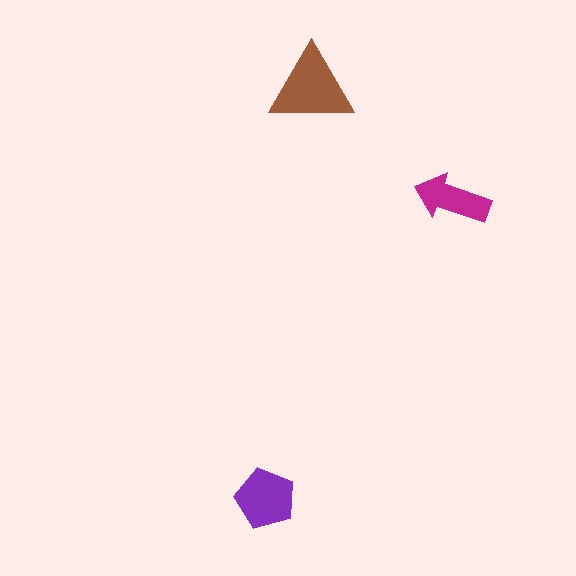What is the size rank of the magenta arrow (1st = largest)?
3rd.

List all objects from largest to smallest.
The brown triangle, the purple pentagon, the magenta arrow.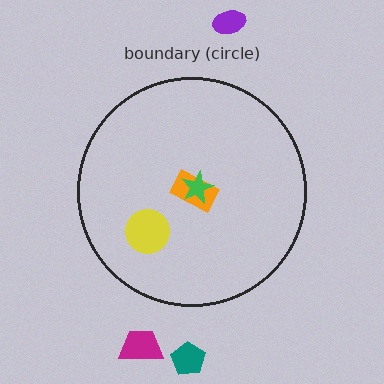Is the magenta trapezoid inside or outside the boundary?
Outside.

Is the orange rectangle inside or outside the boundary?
Inside.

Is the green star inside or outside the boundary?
Inside.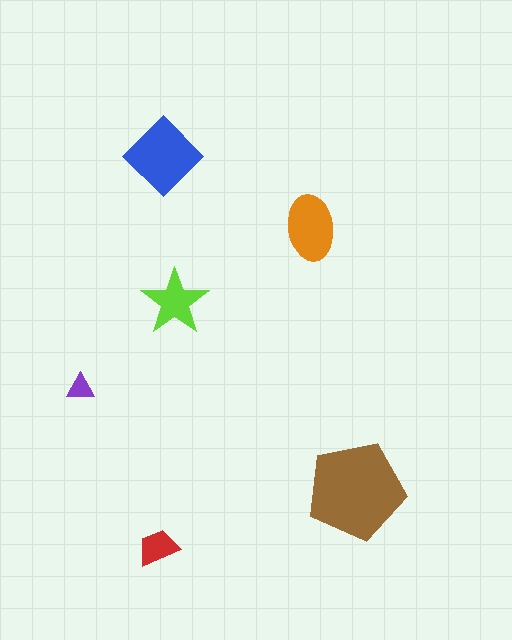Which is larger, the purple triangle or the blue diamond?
The blue diamond.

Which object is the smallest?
The purple triangle.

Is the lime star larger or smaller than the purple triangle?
Larger.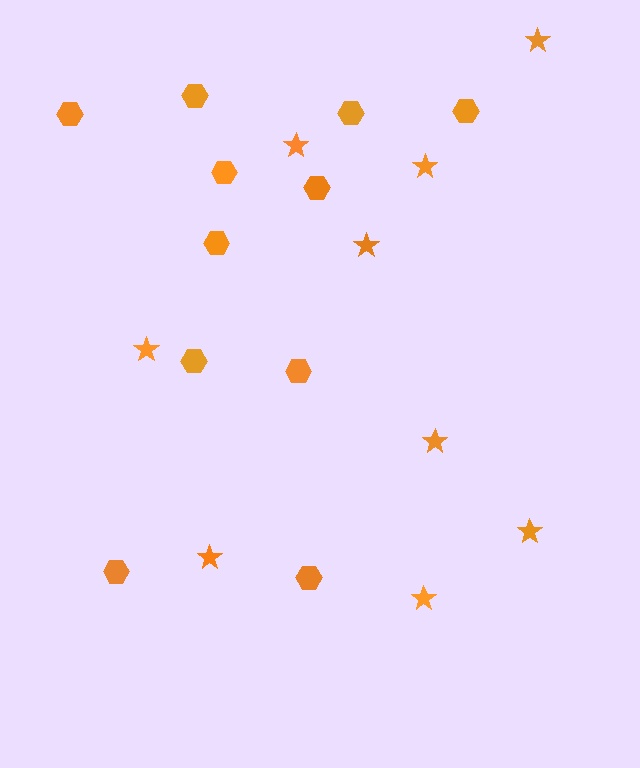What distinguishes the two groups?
There are 2 groups: one group of stars (9) and one group of hexagons (11).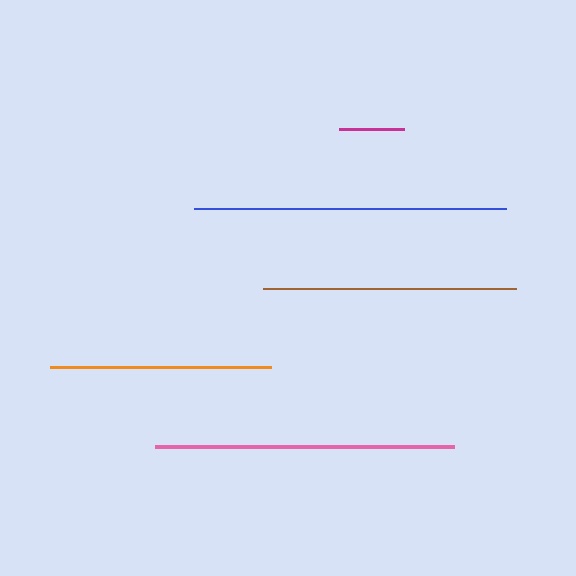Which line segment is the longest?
The blue line is the longest at approximately 312 pixels.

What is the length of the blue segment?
The blue segment is approximately 312 pixels long.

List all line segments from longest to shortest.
From longest to shortest: blue, pink, brown, orange, magenta.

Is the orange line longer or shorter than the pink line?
The pink line is longer than the orange line.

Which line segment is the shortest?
The magenta line is the shortest at approximately 65 pixels.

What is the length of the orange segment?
The orange segment is approximately 221 pixels long.